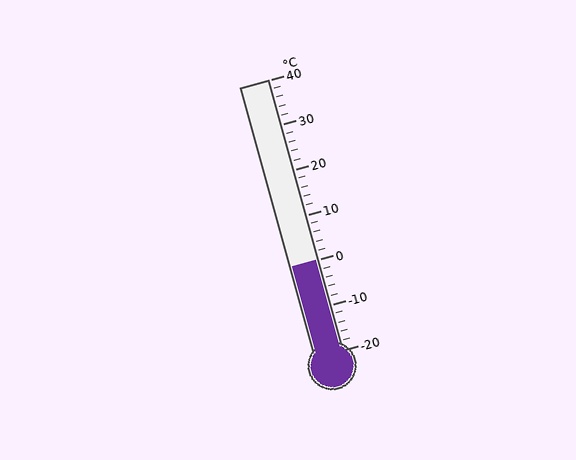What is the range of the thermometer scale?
The thermometer scale ranges from -20°C to 40°C.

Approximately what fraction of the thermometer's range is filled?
The thermometer is filled to approximately 35% of its range.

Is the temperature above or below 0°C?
The temperature is at 0°C.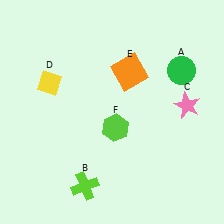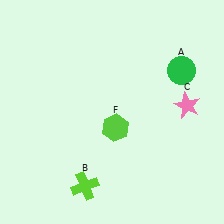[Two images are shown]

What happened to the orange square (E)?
The orange square (E) was removed in Image 2. It was in the top-right area of Image 1.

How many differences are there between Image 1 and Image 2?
There are 2 differences between the two images.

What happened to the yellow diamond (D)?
The yellow diamond (D) was removed in Image 2. It was in the top-left area of Image 1.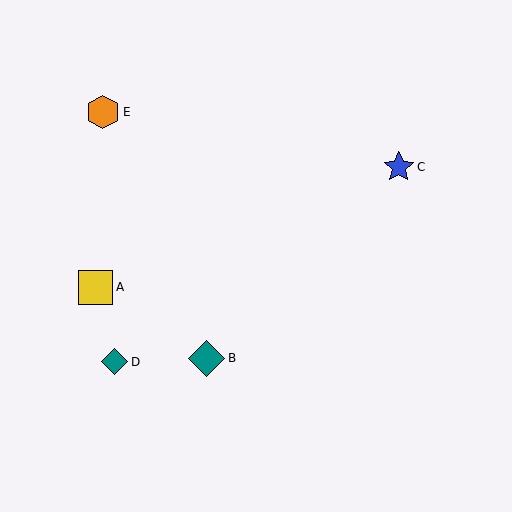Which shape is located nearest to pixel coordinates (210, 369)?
The teal diamond (labeled B) at (207, 358) is nearest to that location.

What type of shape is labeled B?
Shape B is a teal diamond.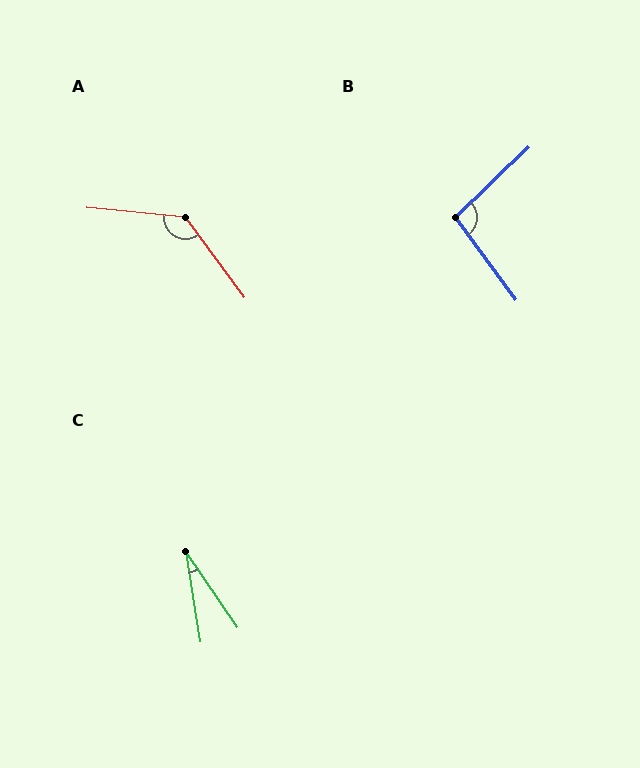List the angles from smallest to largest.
C (25°), B (98°), A (131°).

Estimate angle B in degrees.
Approximately 98 degrees.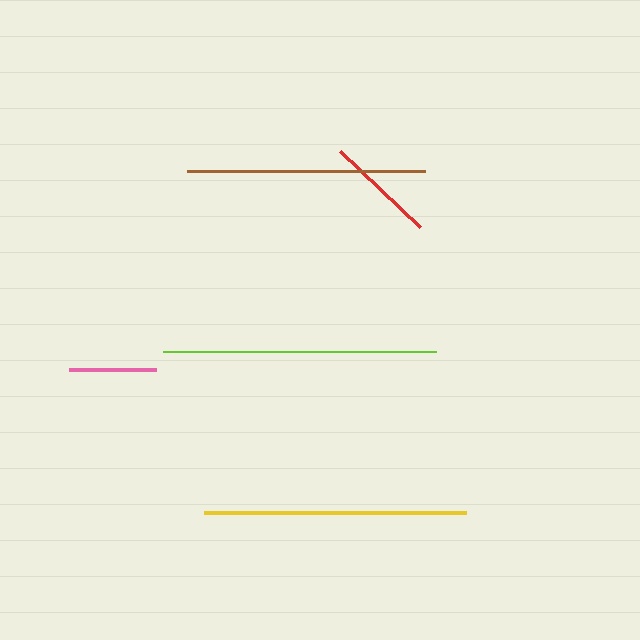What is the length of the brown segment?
The brown segment is approximately 239 pixels long.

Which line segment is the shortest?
The pink line is the shortest at approximately 87 pixels.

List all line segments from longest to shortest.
From longest to shortest: lime, yellow, brown, red, pink.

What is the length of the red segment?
The red segment is approximately 111 pixels long.